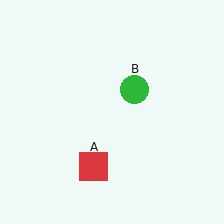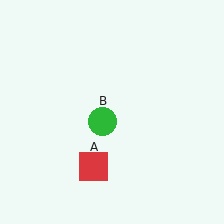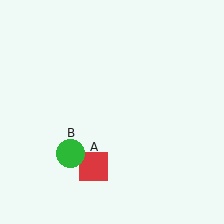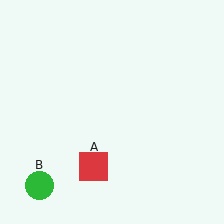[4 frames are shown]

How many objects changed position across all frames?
1 object changed position: green circle (object B).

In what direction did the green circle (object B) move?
The green circle (object B) moved down and to the left.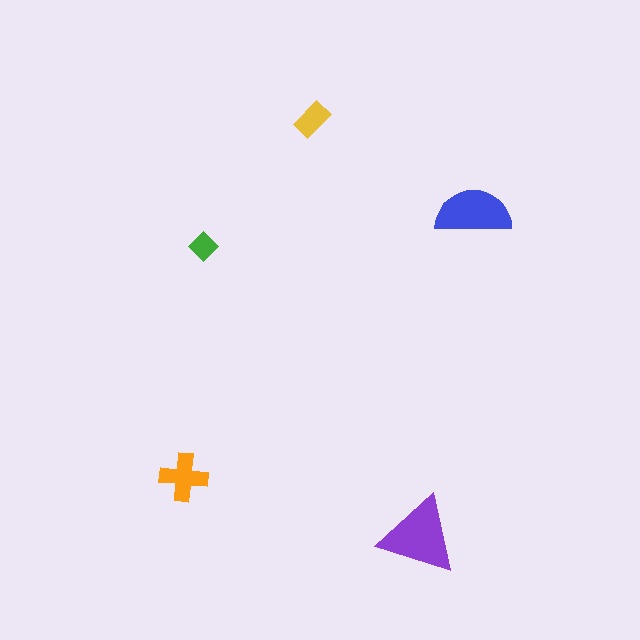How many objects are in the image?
There are 5 objects in the image.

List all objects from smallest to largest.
The green diamond, the yellow rectangle, the orange cross, the blue semicircle, the purple triangle.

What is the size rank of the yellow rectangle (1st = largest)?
4th.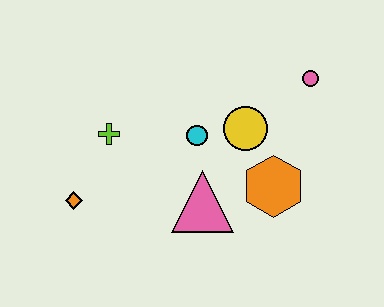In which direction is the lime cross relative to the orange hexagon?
The lime cross is to the left of the orange hexagon.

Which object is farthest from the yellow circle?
The orange diamond is farthest from the yellow circle.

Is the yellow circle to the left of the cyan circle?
No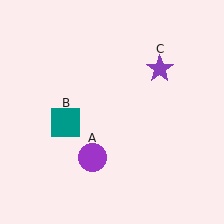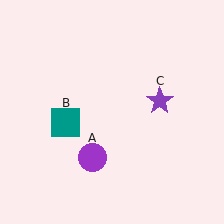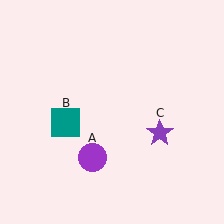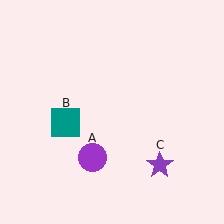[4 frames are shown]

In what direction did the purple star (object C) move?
The purple star (object C) moved down.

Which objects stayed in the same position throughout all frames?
Purple circle (object A) and teal square (object B) remained stationary.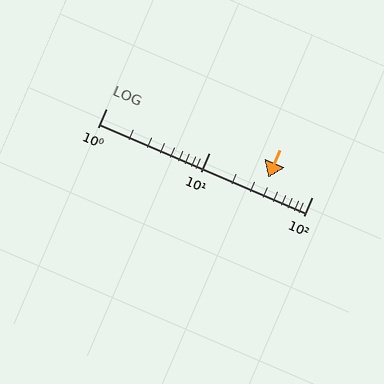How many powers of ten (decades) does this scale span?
The scale spans 2 decades, from 1 to 100.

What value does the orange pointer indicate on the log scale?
The pointer indicates approximately 38.